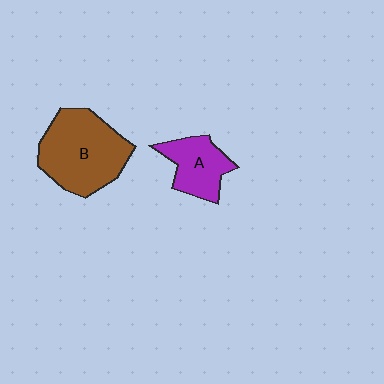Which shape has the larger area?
Shape B (brown).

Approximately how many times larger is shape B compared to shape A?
Approximately 1.8 times.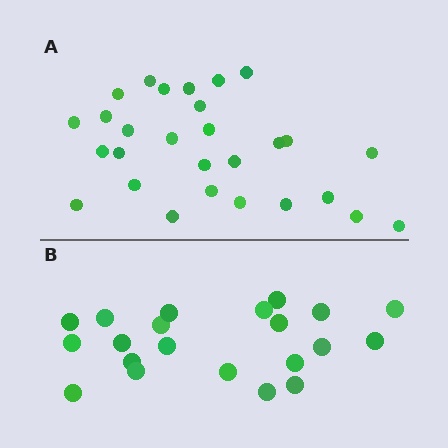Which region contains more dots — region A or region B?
Region A (the top region) has more dots.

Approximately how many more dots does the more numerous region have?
Region A has roughly 8 or so more dots than region B.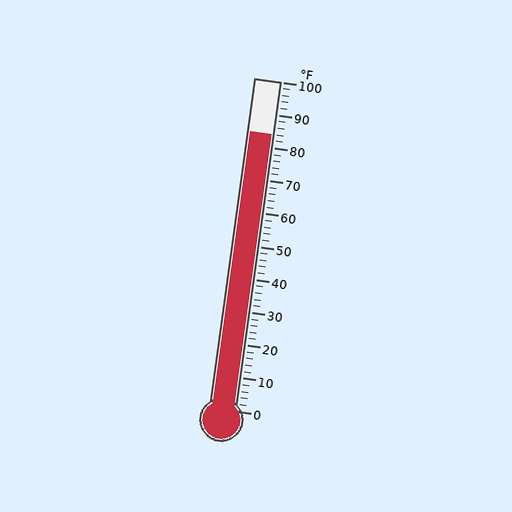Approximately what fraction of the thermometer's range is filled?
The thermometer is filled to approximately 85% of its range.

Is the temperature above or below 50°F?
The temperature is above 50°F.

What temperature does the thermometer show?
The thermometer shows approximately 84°F.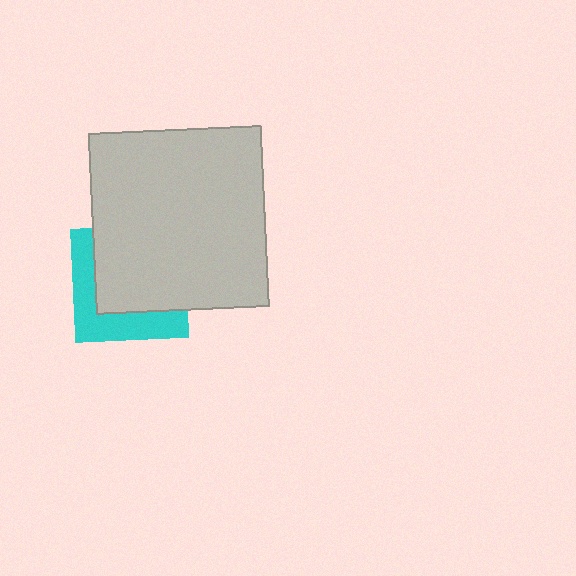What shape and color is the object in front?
The object in front is a light gray rectangle.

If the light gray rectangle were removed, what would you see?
You would see the complete cyan square.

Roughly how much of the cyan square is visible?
A small part of it is visible (roughly 39%).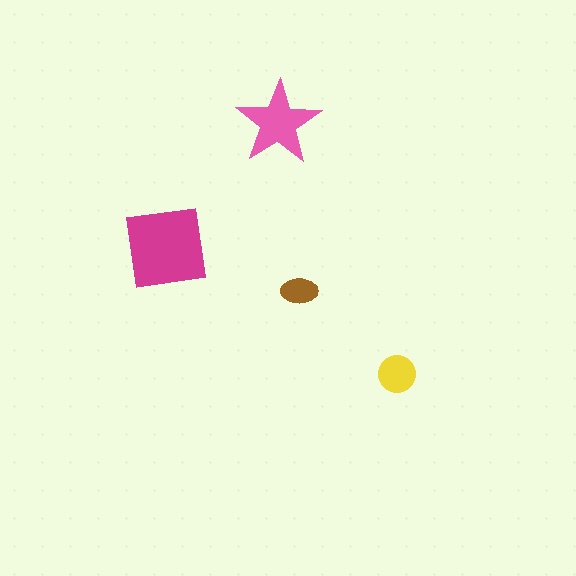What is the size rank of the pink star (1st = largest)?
2nd.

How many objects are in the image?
There are 4 objects in the image.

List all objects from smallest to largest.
The brown ellipse, the yellow circle, the pink star, the magenta square.